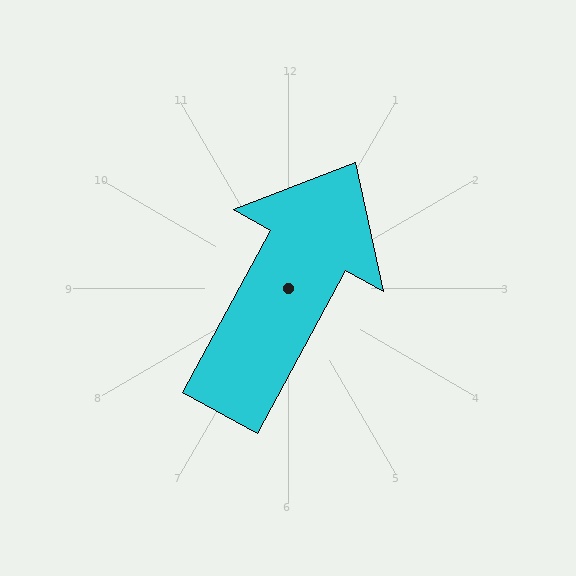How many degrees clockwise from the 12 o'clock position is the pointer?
Approximately 28 degrees.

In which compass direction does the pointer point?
Northeast.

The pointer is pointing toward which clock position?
Roughly 1 o'clock.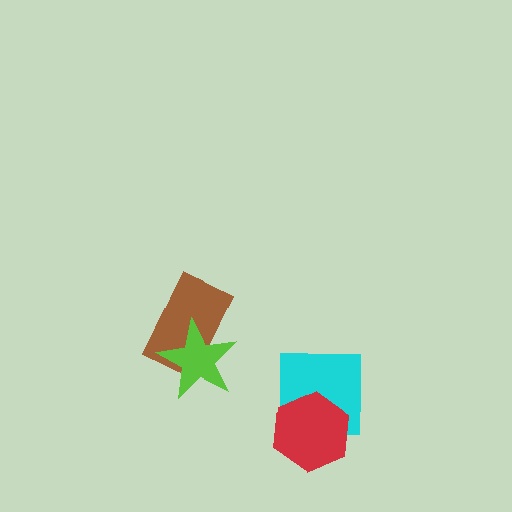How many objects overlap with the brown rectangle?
1 object overlaps with the brown rectangle.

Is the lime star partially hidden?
No, no other shape covers it.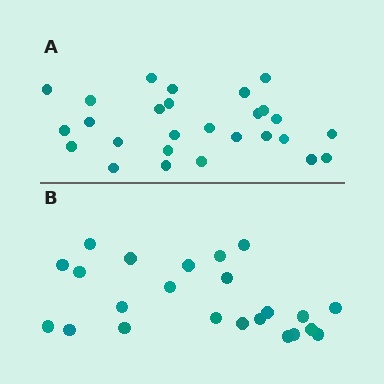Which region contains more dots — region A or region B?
Region A (the top region) has more dots.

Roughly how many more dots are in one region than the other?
Region A has about 4 more dots than region B.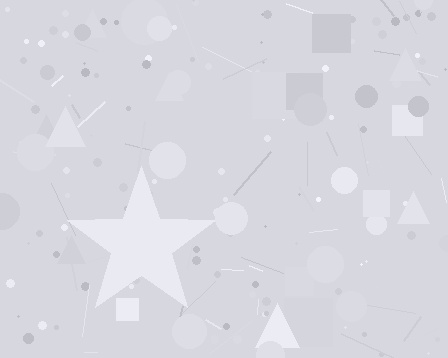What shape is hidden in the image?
A star is hidden in the image.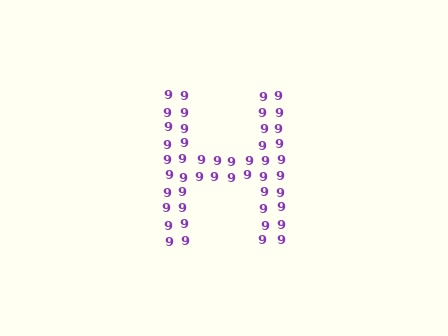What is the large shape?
The large shape is the letter H.